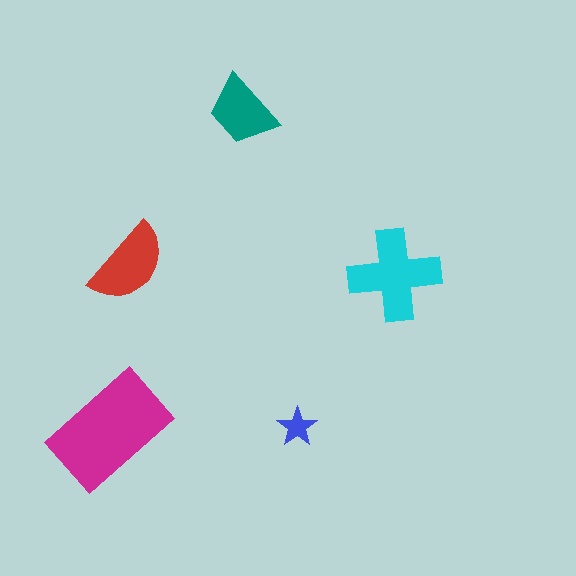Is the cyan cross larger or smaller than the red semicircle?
Larger.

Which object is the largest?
The magenta rectangle.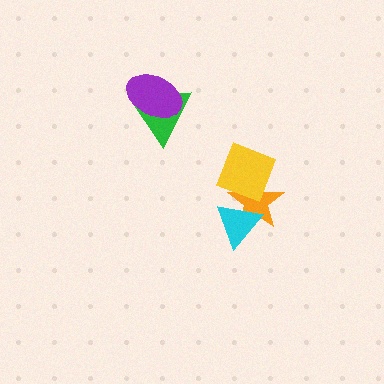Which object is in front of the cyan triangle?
The yellow diamond is in front of the cyan triangle.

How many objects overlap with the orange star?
2 objects overlap with the orange star.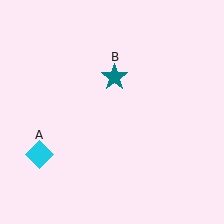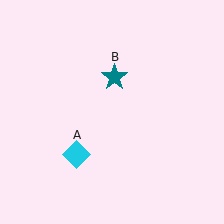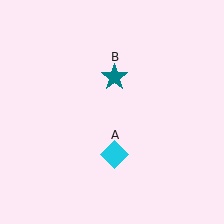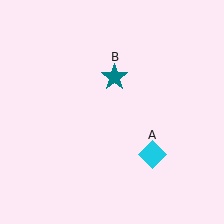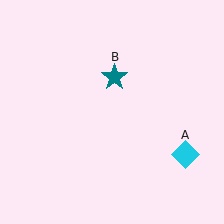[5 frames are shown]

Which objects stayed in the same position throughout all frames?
Teal star (object B) remained stationary.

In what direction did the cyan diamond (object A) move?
The cyan diamond (object A) moved right.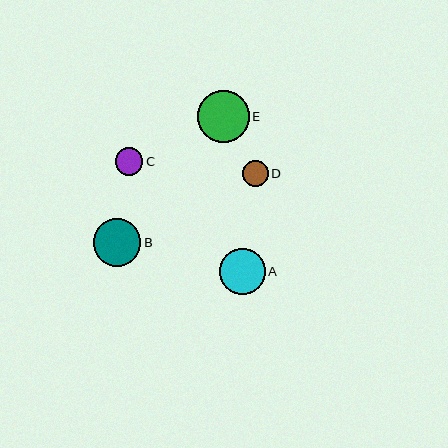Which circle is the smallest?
Circle D is the smallest with a size of approximately 26 pixels.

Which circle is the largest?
Circle E is the largest with a size of approximately 52 pixels.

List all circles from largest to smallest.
From largest to smallest: E, B, A, C, D.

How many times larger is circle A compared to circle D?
Circle A is approximately 1.8 times the size of circle D.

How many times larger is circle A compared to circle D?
Circle A is approximately 1.8 times the size of circle D.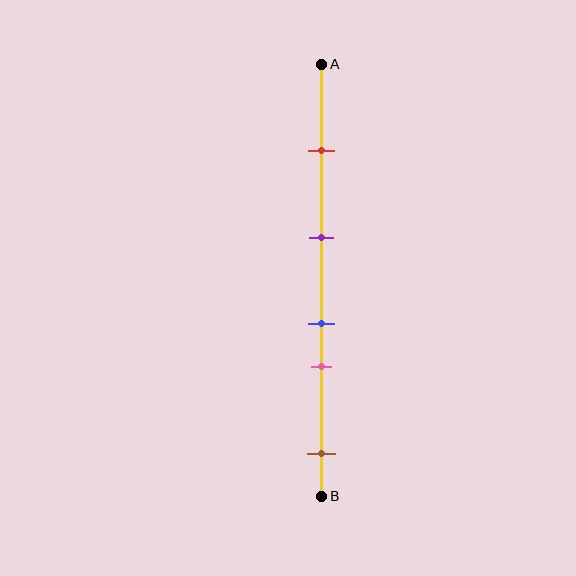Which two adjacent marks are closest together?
The blue and pink marks are the closest adjacent pair.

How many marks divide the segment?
There are 5 marks dividing the segment.